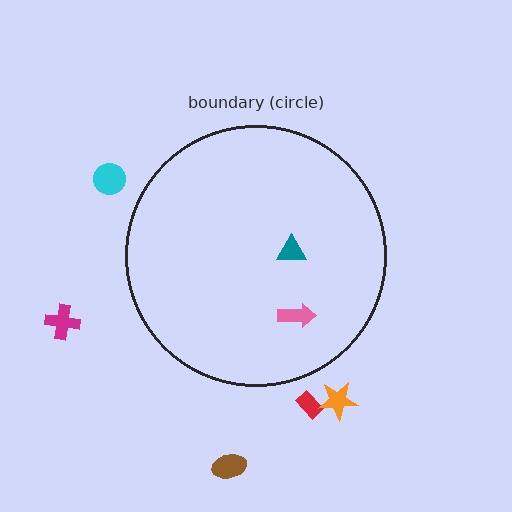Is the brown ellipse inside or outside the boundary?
Outside.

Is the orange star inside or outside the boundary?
Outside.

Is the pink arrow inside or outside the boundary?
Inside.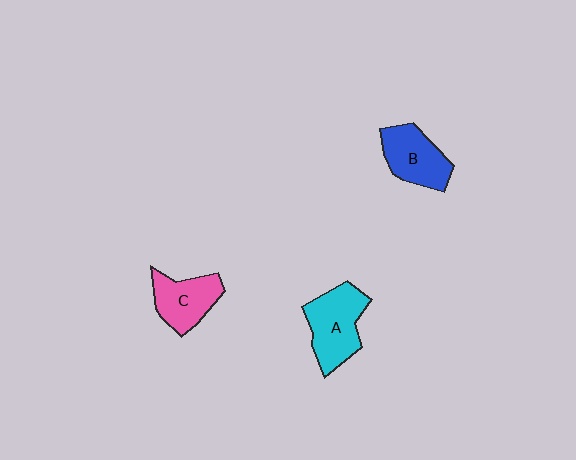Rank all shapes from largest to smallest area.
From largest to smallest: A (cyan), B (blue), C (pink).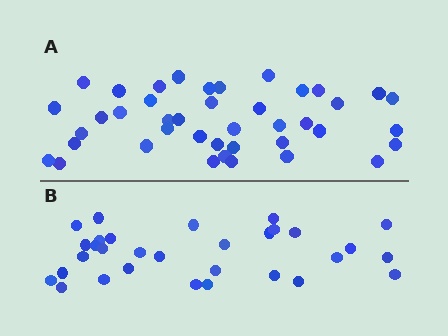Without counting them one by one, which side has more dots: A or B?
Region A (the top region) has more dots.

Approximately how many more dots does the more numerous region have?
Region A has roughly 10 or so more dots than region B.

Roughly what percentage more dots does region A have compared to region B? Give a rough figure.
About 30% more.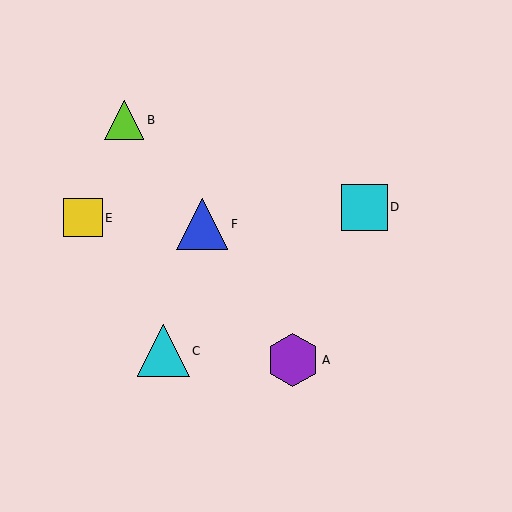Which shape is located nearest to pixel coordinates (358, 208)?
The cyan square (labeled D) at (364, 207) is nearest to that location.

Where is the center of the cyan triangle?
The center of the cyan triangle is at (163, 351).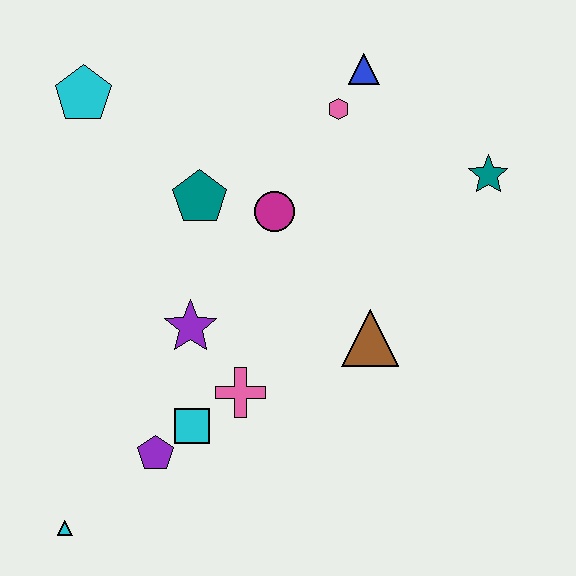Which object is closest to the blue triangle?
The pink hexagon is closest to the blue triangle.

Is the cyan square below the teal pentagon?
Yes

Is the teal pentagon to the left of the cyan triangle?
No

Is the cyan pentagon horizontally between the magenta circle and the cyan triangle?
Yes